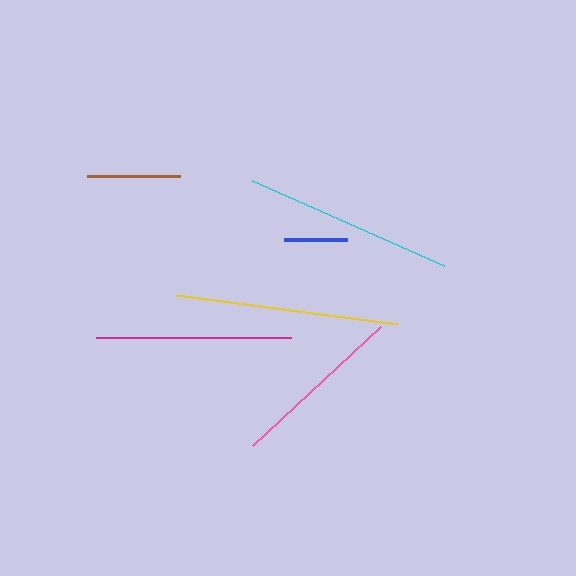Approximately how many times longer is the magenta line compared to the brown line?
The magenta line is approximately 2.1 times the length of the brown line.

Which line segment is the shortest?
The blue line is the shortest at approximately 64 pixels.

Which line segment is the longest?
The yellow line is the longest at approximately 223 pixels.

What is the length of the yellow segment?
The yellow segment is approximately 223 pixels long.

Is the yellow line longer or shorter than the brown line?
The yellow line is longer than the brown line.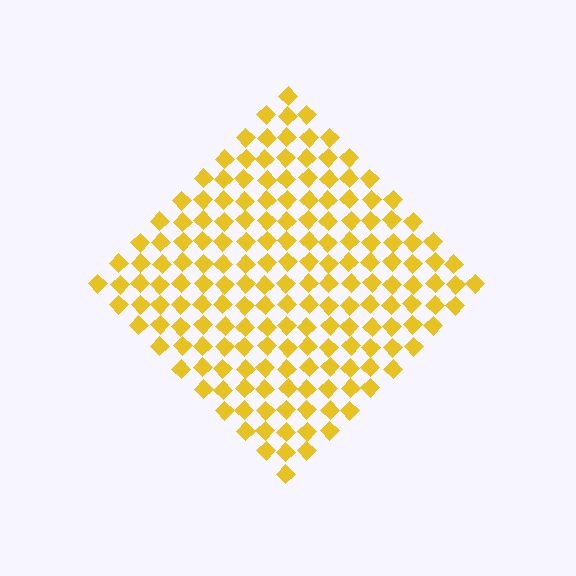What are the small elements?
The small elements are diamonds.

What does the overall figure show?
The overall figure shows a diamond.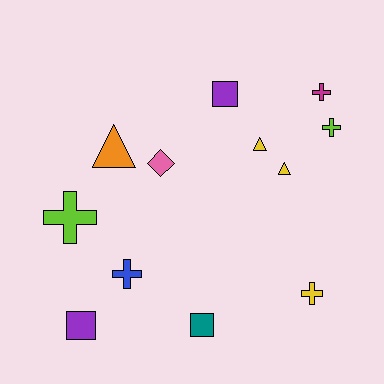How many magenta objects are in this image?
There is 1 magenta object.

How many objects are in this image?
There are 12 objects.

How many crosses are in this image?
There are 5 crosses.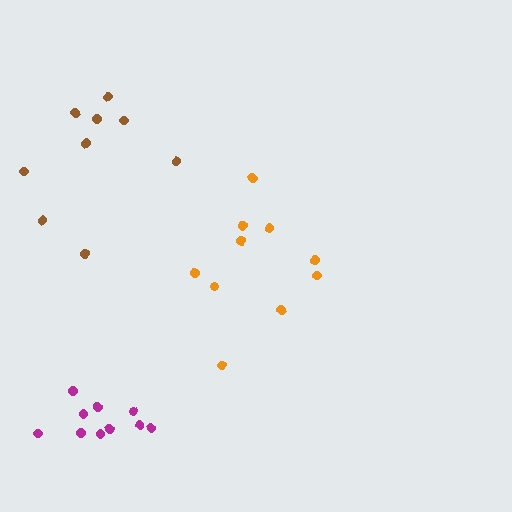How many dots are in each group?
Group 1: 10 dots, Group 2: 10 dots, Group 3: 9 dots (29 total).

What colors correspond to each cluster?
The clusters are colored: magenta, orange, brown.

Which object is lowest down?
The magenta cluster is bottommost.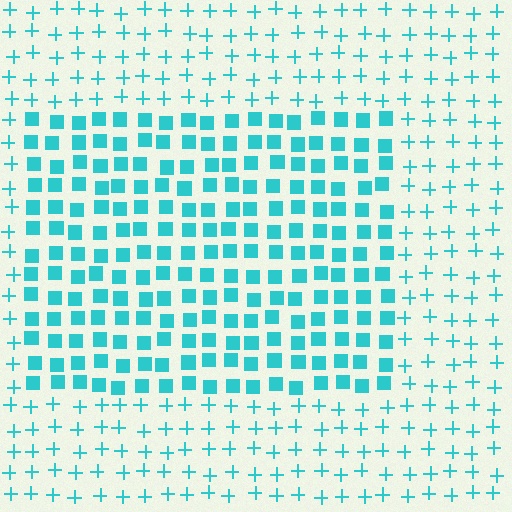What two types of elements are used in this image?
The image uses squares inside the rectangle region and plus signs outside it.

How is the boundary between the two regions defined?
The boundary is defined by a change in element shape: squares inside vs. plus signs outside. All elements share the same color and spacing.